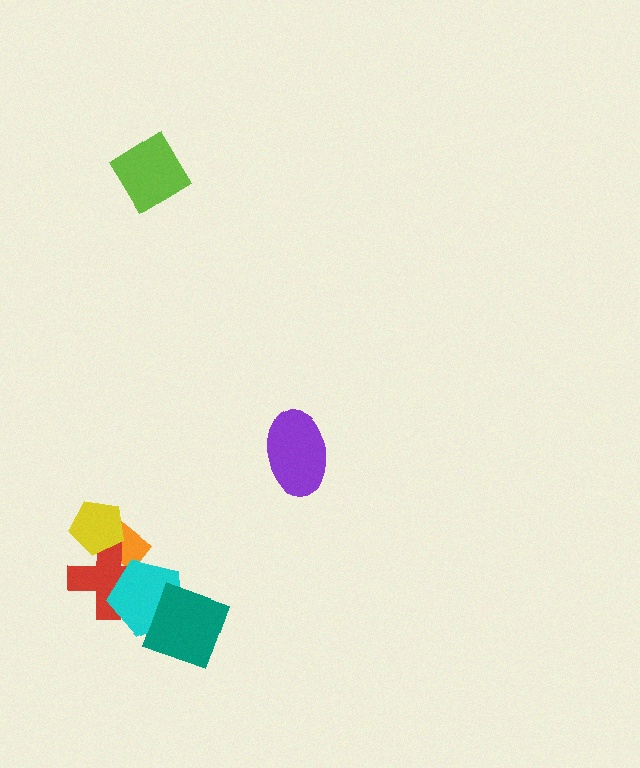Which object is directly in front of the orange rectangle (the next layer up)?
The red cross is directly in front of the orange rectangle.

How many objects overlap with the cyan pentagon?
2 objects overlap with the cyan pentagon.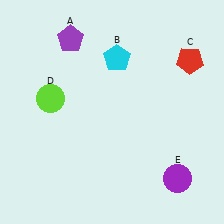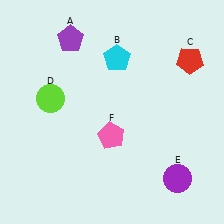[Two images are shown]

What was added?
A pink pentagon (F) was added in Image 2.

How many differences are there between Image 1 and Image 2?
There is 1 difference between the two images.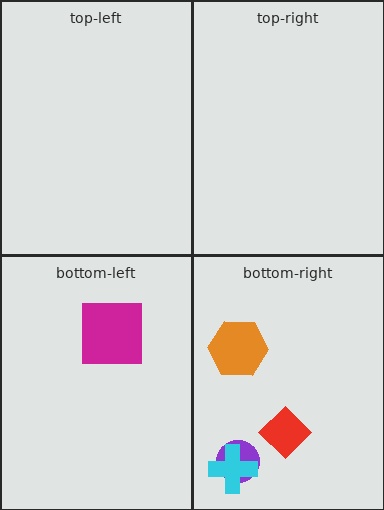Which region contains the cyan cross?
The bottom-right region.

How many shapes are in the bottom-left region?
1.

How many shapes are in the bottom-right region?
4.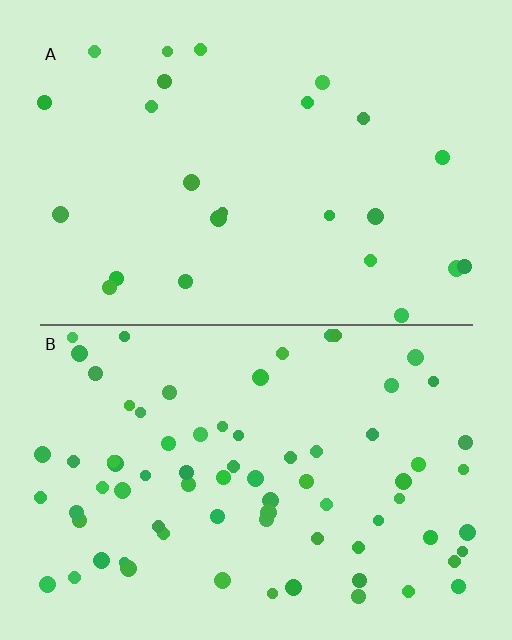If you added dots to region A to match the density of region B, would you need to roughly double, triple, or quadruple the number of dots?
Approximately triple.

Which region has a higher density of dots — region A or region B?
B (the bottom).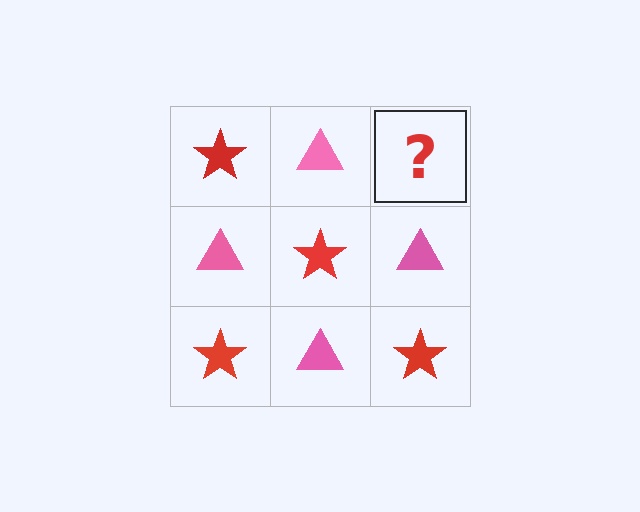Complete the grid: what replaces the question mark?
The question mark should be replaced with a red star.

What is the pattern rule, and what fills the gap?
The rule is that it alternates red star and pink triangle in a checkerboard pattern. The gap should be filled with a red star.